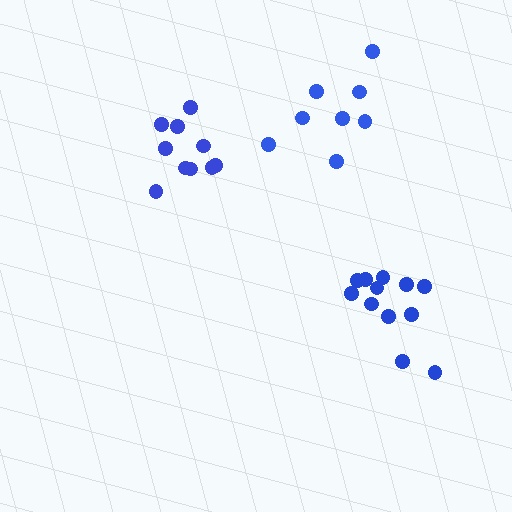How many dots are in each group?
Group 1: 10 dots, Group 2: 8 dots, Group 3: 12 dots (30 total).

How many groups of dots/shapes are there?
There are 3 groups.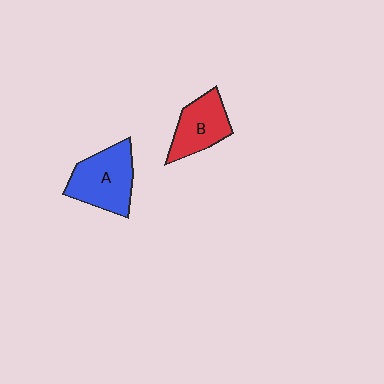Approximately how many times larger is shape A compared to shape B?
Approximately 1.3 times.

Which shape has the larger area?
Shape A (blue).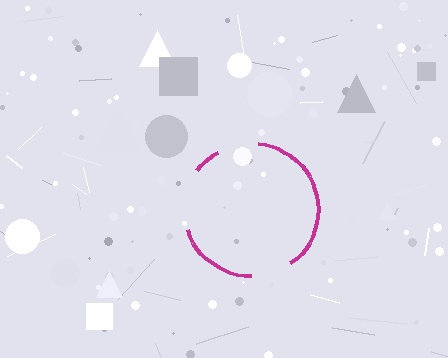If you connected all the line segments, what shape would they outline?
They would outline a circle.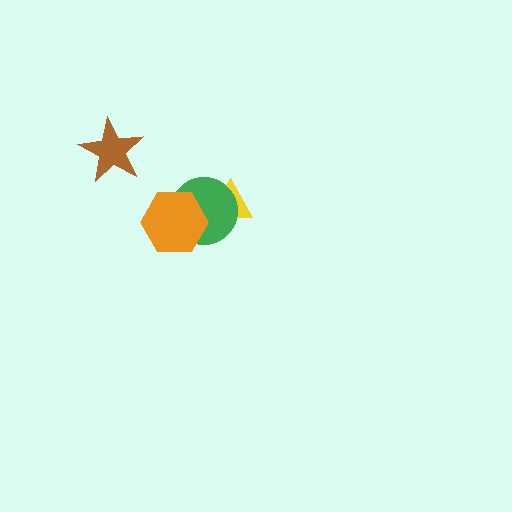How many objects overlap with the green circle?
2 objects overlap with the green circle.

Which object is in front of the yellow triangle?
The green circle is in front of the yellow triangle.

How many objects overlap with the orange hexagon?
1 object overlaps with the orange hexagon.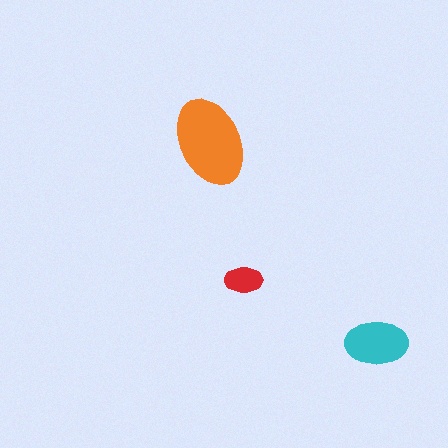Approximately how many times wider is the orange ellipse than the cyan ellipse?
About 1.5 times wider.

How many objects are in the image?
There are 3 objects in the image.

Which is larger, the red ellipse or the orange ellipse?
The orange one.